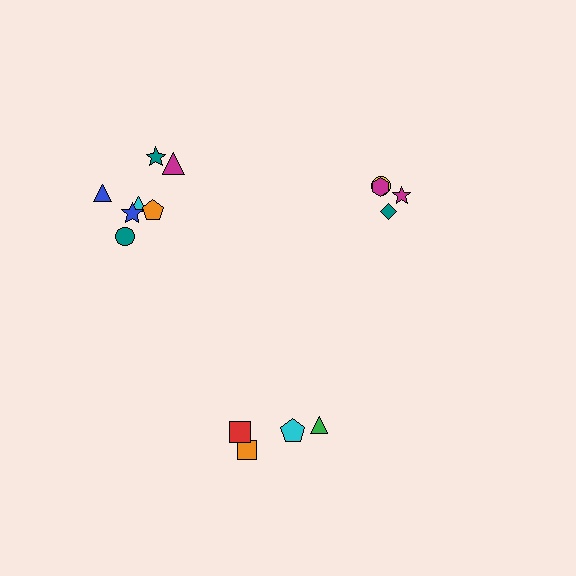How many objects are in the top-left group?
There are 7 objects.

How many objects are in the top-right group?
There are 4 objects.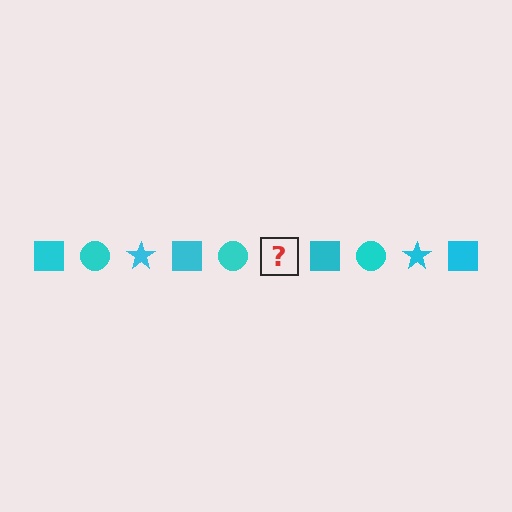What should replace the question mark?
The question mark should be replaced with a cyan star.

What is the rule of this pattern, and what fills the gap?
The rule is that the pattern cycles through square, circle, star shapes in cyan. The gap should be filled with a cyan star.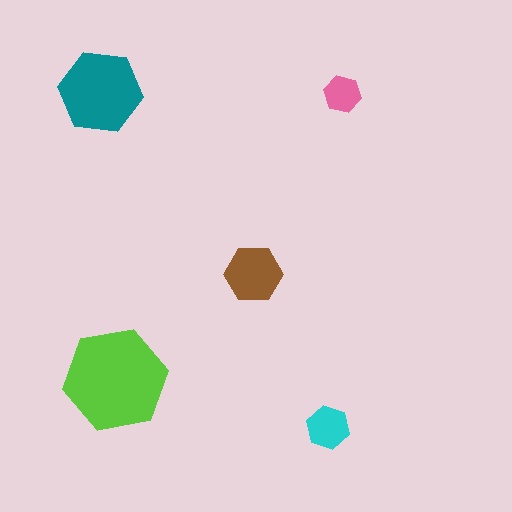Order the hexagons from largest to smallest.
the lime one, the teal one, the brown one, the cyan one, the pink one.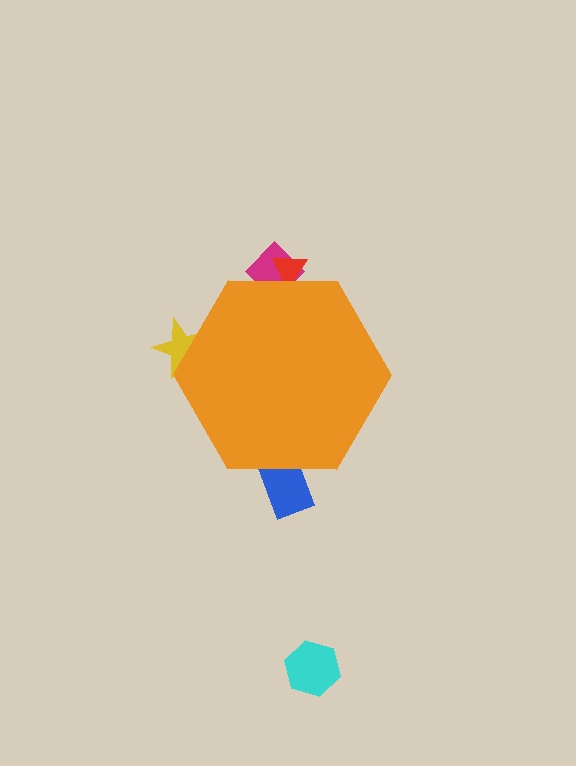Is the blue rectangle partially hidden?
Yes, the blue rectangle is partially hidden behind the orange hexagon.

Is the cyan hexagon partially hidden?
No, the cyan hexagon is fully visible.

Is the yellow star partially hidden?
Yes, the yellow star is partially hidden behind the orange hexagon.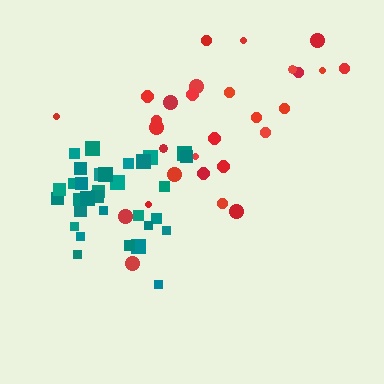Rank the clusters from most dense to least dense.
teal, red.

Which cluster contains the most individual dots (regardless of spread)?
Teal (33).